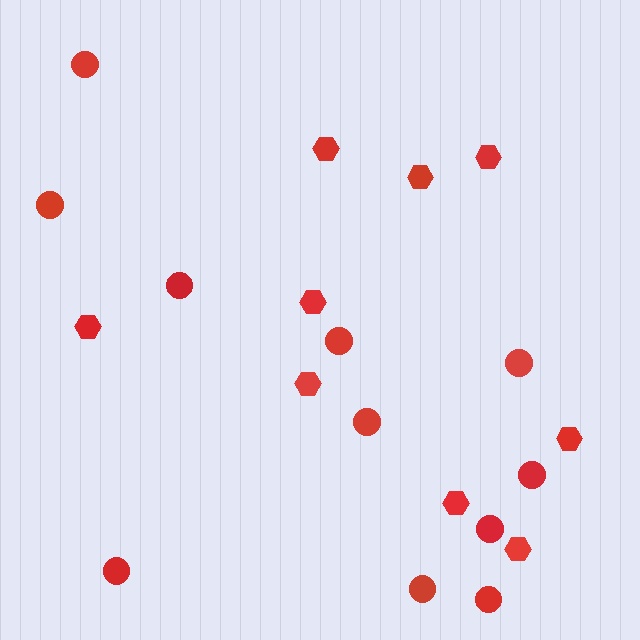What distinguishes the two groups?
There are 2 groups: one group of hexagons (9) and one group of circles (11).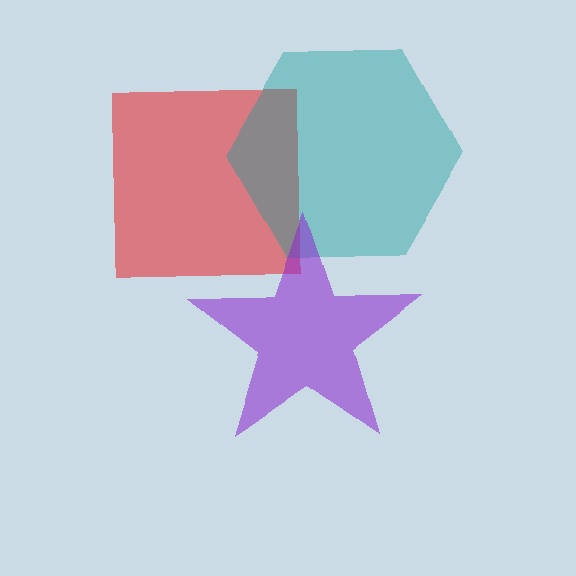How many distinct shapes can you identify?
There are 3 distinct shapes: a red square, a teal hexagon, a purple star.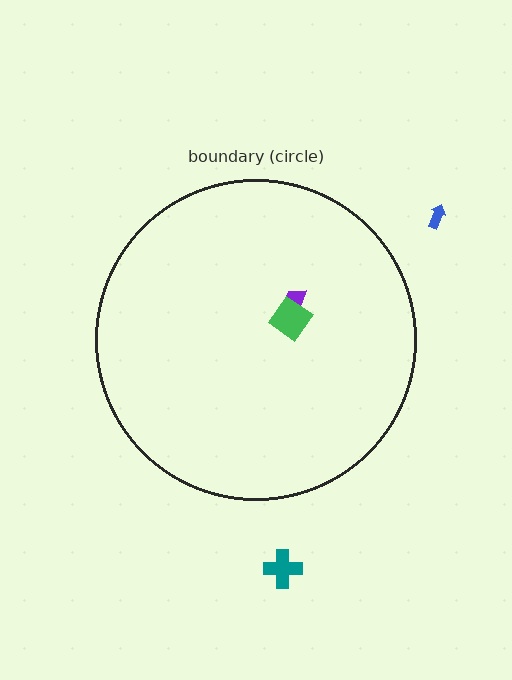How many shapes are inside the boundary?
2 inside, 2 outside.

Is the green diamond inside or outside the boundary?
Inside.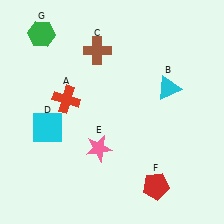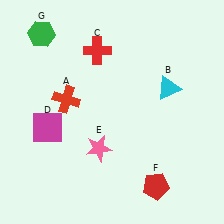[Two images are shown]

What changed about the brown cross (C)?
In Image 1, C is brown. In Image 2, it changed to red.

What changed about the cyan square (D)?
In Image 1, D is cyan. In Image 2, it changed to magenta.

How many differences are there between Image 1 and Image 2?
There are 2 differences between the two images.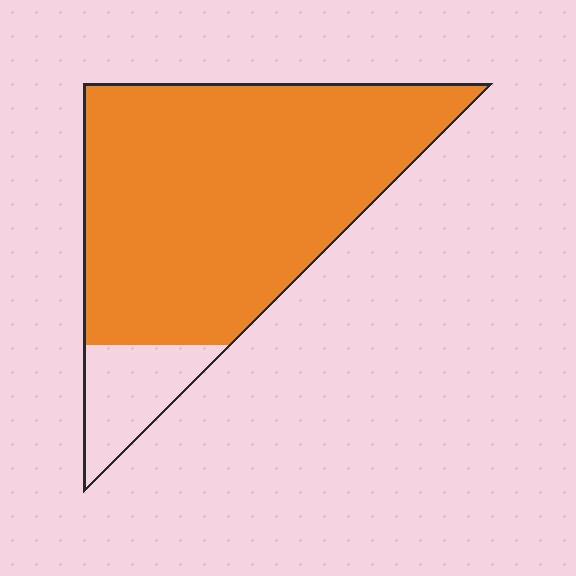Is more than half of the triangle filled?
Yes.